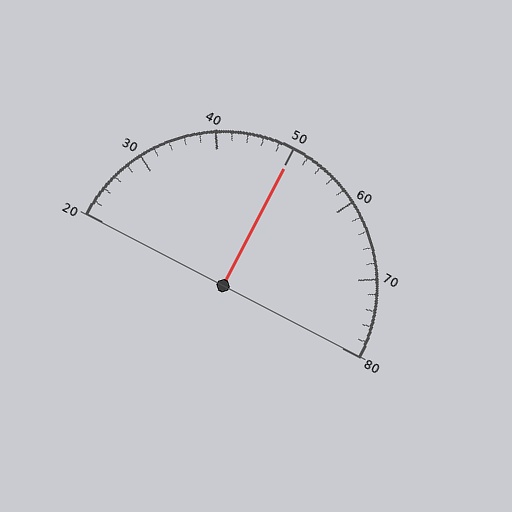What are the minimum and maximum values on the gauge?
The gauge ranges from 20 to 80.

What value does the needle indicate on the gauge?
The needle indicates approximately 50.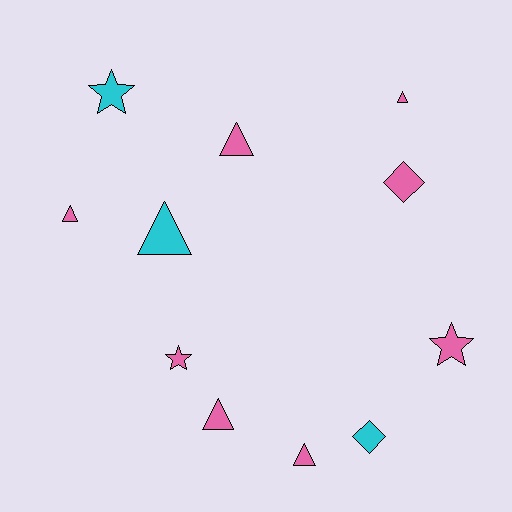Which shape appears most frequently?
Triangle, with 6 objects.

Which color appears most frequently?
Pink, with 8 objects.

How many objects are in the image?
There are 11 objects.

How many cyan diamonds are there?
There is 1 cyan diamond.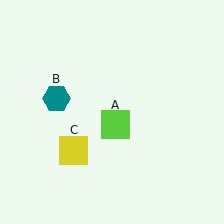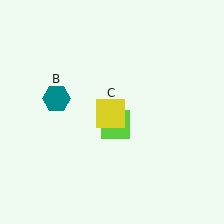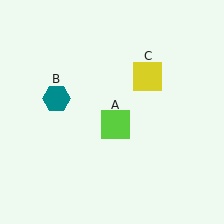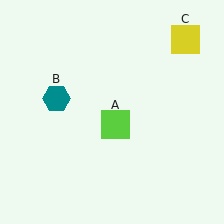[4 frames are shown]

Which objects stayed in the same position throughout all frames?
Lime square (object A) and teal hexagon (object B) remained stationary.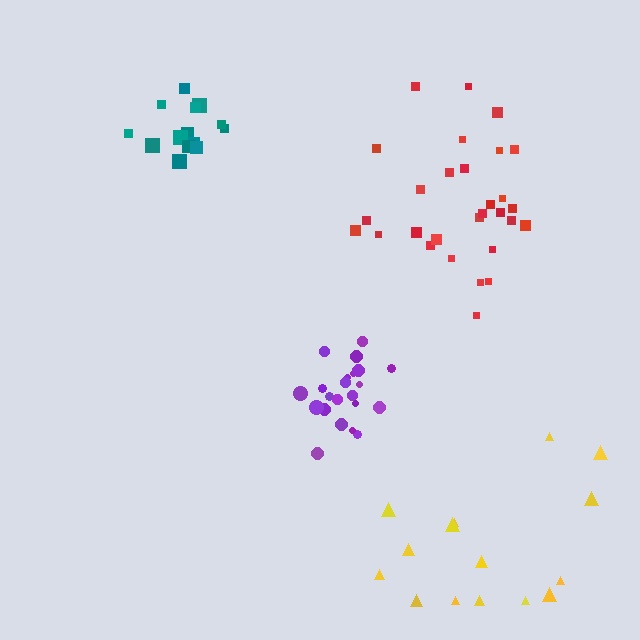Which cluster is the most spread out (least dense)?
Yellow.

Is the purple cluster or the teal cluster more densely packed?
Purple.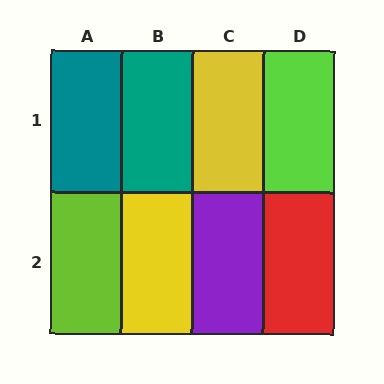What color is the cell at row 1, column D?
Lime.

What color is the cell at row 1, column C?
Yellow.